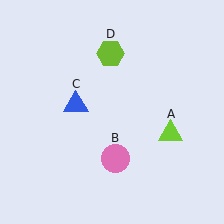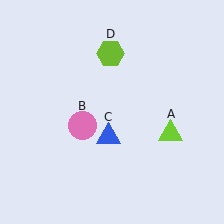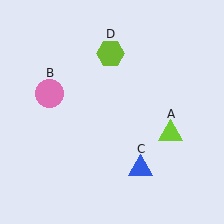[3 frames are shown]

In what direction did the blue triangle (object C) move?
The blue triangle (object C) moved down and to the right.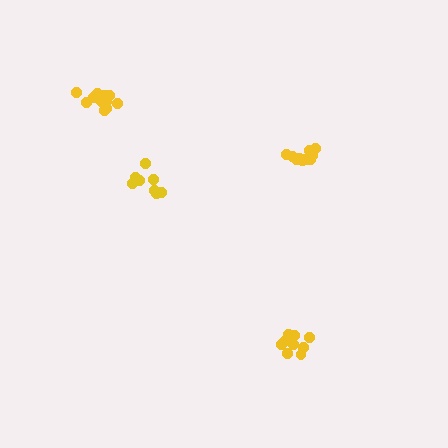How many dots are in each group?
Group 1: 11 dots, Group 2: 8 dots, Group 3: 10 dots, Group 4: 12 dots (41 total).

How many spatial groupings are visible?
There are 4 spatial groupings.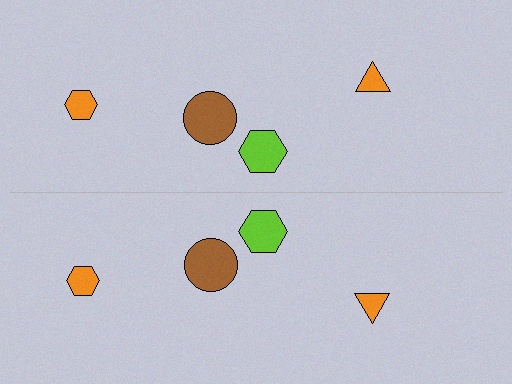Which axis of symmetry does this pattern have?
The pattern has a horizontal axis of symmetry running through the center of the image.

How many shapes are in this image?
There are 8 shapes in this image.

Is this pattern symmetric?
Yes, this pattern has bilateral (reflection) symmetry.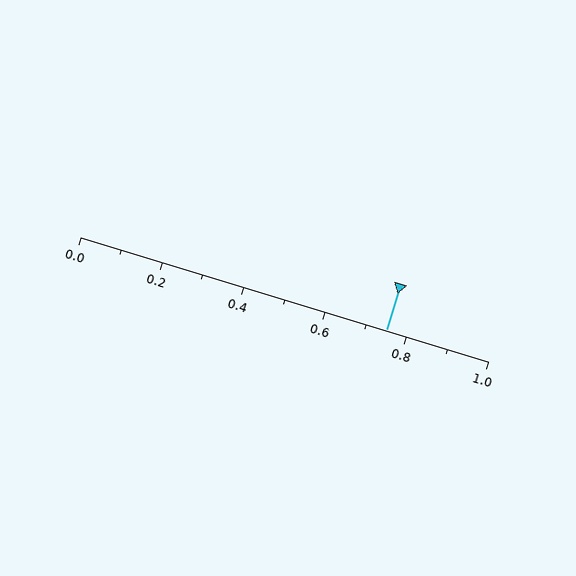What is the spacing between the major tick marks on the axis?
The major ticks are spaced 0.2 apart.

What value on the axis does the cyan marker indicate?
The marker indicates approximately 0.75.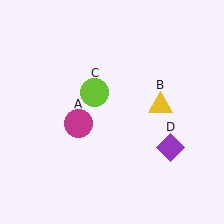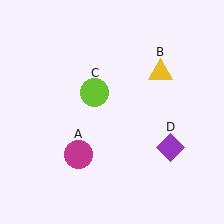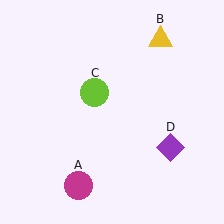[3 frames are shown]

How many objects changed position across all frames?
2 objects changed position: magenta circle (object A), yellow triangle (object B).